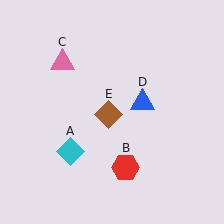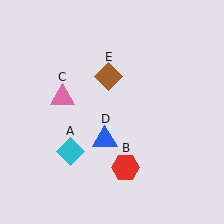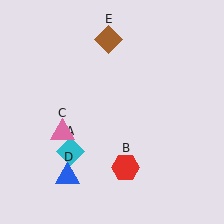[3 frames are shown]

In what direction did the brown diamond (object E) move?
The brown diamond (object E) moved up.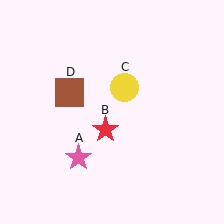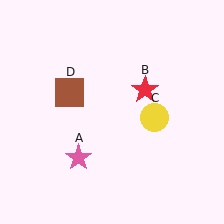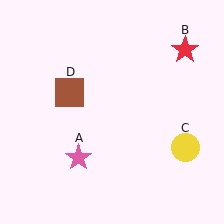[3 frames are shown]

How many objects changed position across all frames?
2 objects changed position: red star (object B), yellow circle (object C).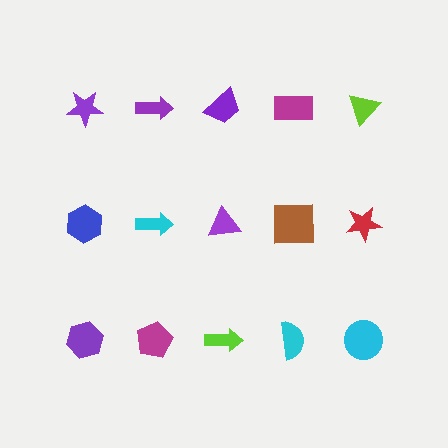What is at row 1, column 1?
A purple star.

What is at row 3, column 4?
A cyan semicircle.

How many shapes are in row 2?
5 shapes.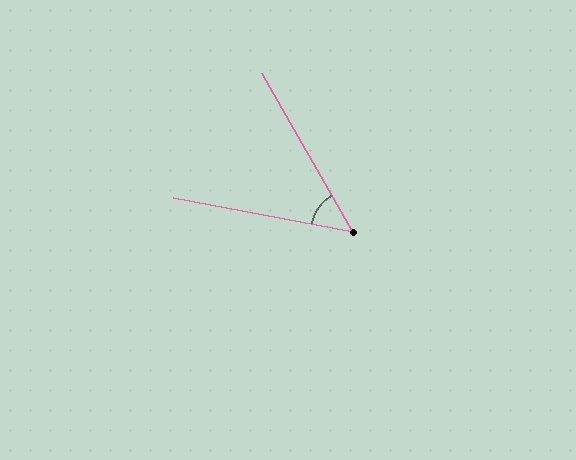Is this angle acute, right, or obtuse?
It is acute.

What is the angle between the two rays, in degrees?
Approximately 49 degrees.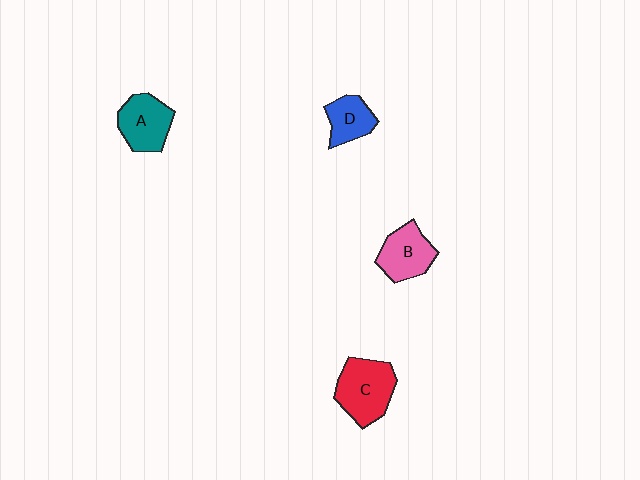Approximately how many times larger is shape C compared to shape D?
Approximately 1.7 times.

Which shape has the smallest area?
Shape D (blue).